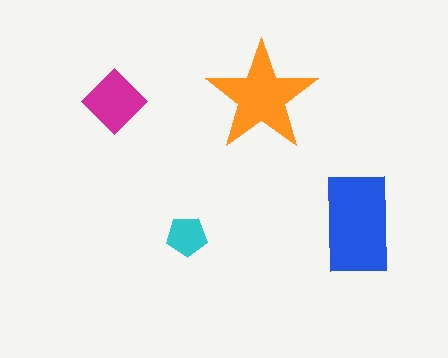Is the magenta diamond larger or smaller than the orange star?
Smaller.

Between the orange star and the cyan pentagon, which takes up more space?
The orange star.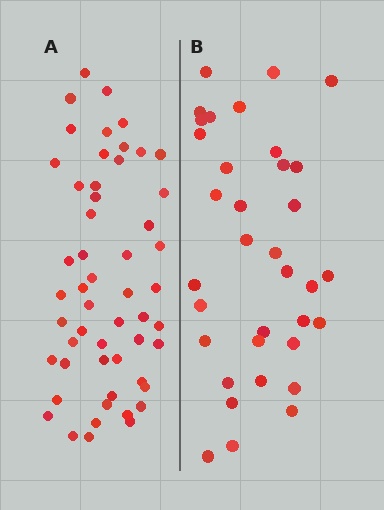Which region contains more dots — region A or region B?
Region A (the left region) has more dots.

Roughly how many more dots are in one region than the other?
Region A has approximately 20 more dots than region B.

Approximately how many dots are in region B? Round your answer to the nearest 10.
About 40 dots. (The exact count is 35, which rounds to 40.)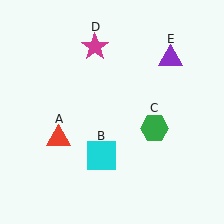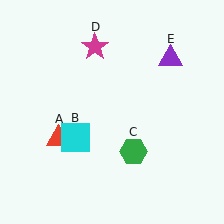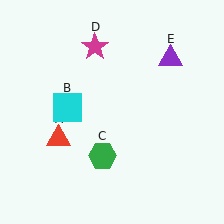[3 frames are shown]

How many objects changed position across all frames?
2 objects changed position: cyan square (object B), green hexagon (object C).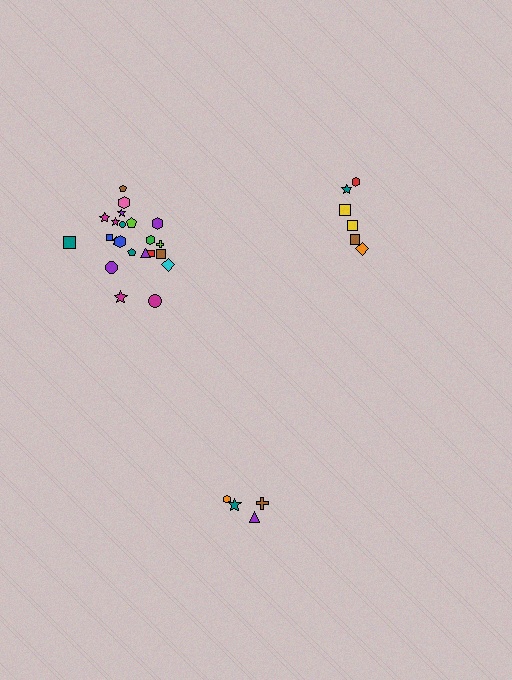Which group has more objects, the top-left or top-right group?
The top-left group.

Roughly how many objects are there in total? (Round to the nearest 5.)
Roughly 30 objects in total.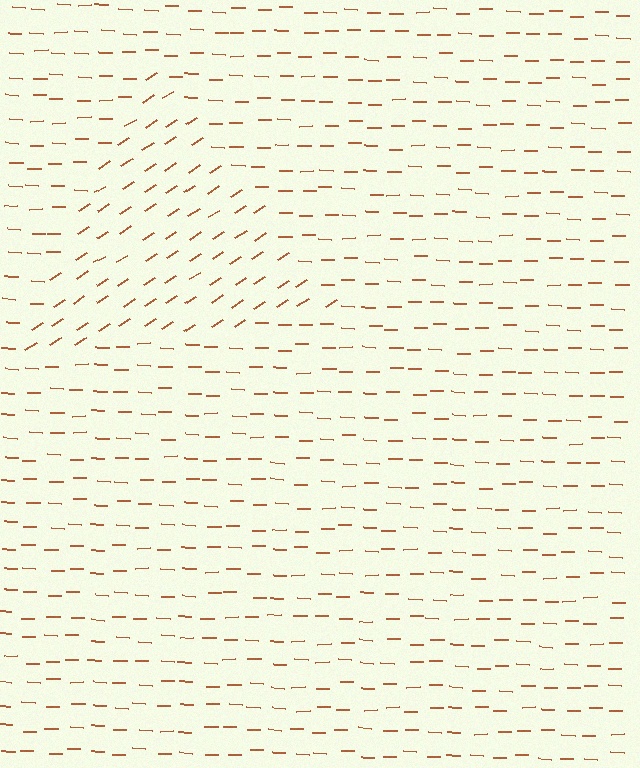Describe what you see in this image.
The image is filled with small brown line segments. A triangle region in the image has lines oriented differently from the surrounding lines, creating a visible texture boundary.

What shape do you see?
I see a triangle.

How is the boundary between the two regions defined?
The boundary is defined purely by a change in line orientation (approximately 33 degrees difference). All lines are the same color and thickness.